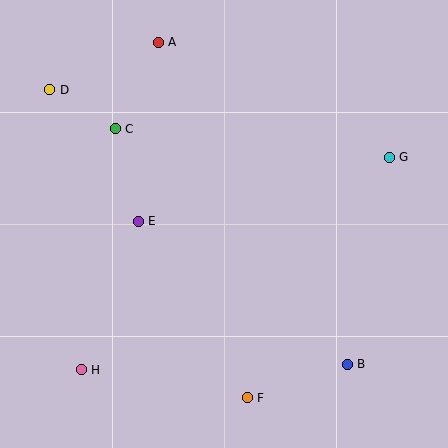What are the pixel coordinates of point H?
Point H is at (81, 370).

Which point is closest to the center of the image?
Point E at (138, 221) is closest to the center.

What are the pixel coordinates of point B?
Point B is at (347, 364).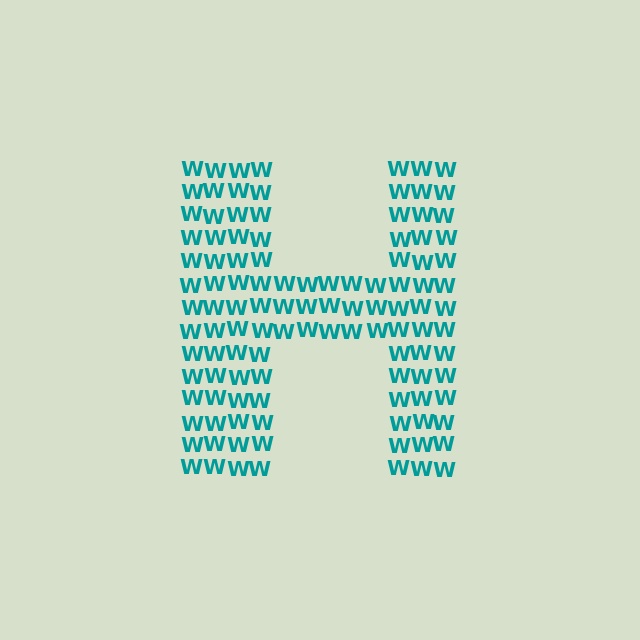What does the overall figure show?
The overall figure shows the letter H.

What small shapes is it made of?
It is made of small letter W's.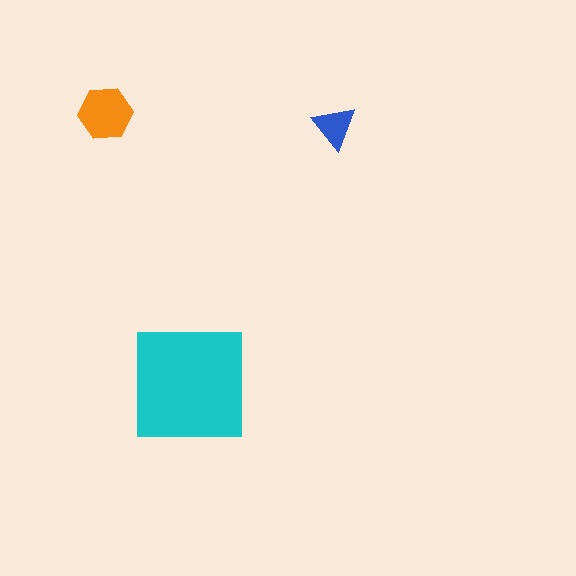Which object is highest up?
The orange hexagon is topmost.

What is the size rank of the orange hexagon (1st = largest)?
2nd.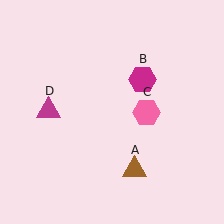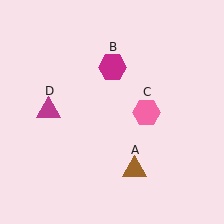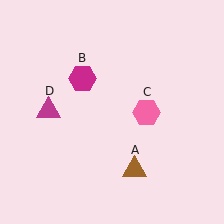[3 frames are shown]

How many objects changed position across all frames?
1 object changed position: magenta hexagon (object B).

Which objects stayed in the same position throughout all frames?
Brown triangle (object A) and pink hexagon (object C) and magenta triangle (object D) remained stationary.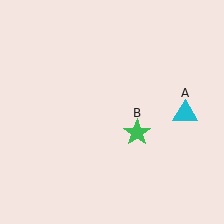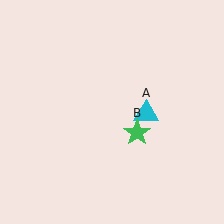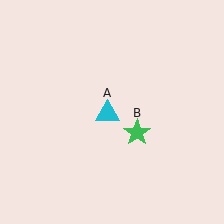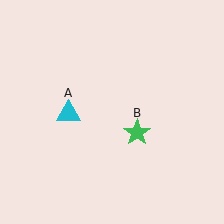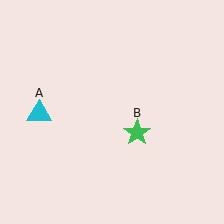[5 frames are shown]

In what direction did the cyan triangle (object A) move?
The cyan triangle (object A) moved left.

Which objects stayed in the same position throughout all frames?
Green star (object B) remained stationary.